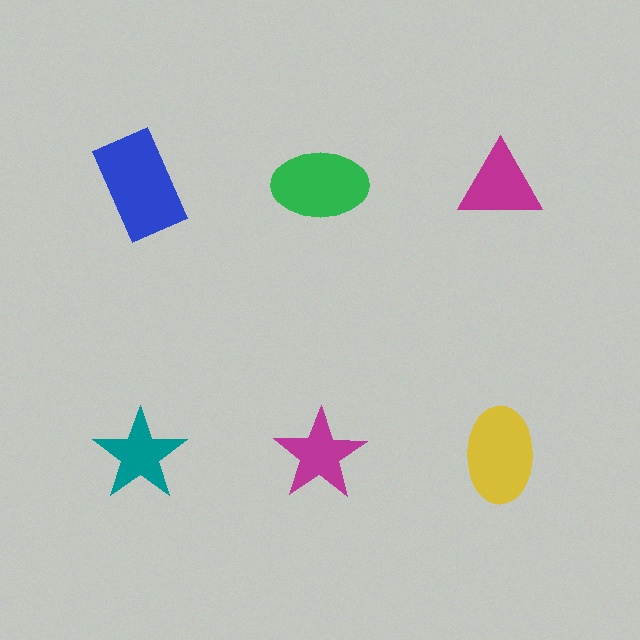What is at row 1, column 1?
A blue rectangle.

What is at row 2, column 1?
A teal star.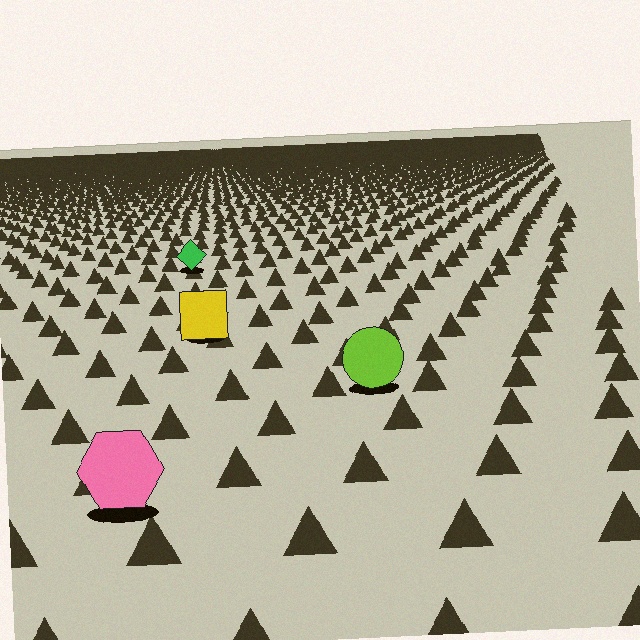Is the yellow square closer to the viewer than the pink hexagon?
No. The pink hexagon is closer — you can tell from the texture gradient: the ground texture is coarser near it.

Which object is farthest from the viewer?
The green diamond is farthest from the viewer. It appears smaller and the ground texture around it is denser.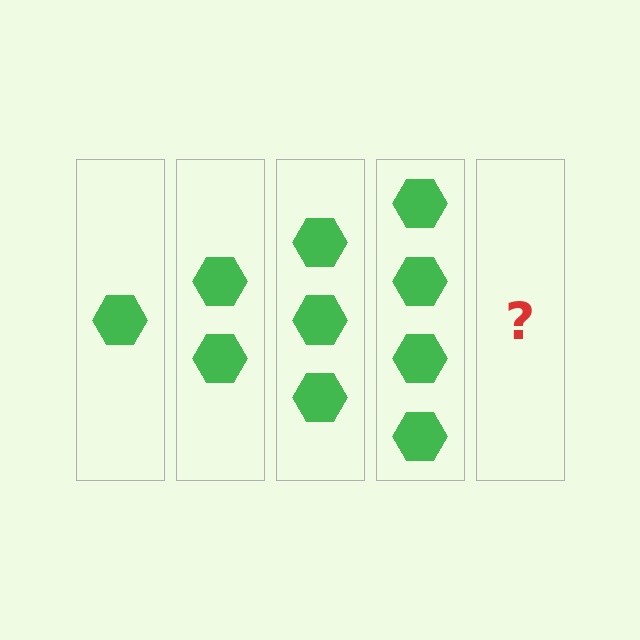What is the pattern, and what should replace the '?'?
The pattern is that each step adds one more hexagon. The '?' should be 5 hexagons.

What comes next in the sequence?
The next element should be 5 hexagons.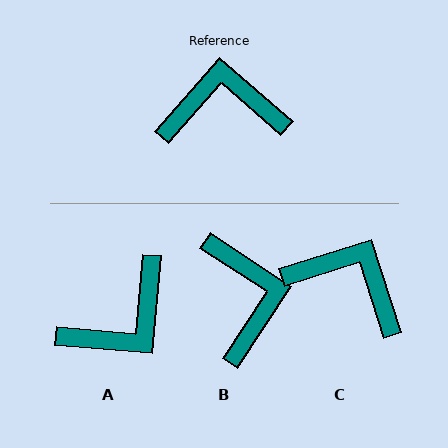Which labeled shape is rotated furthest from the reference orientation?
A, about 144 degrees away.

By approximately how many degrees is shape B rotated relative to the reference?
Approximately 82 degrees clockwise.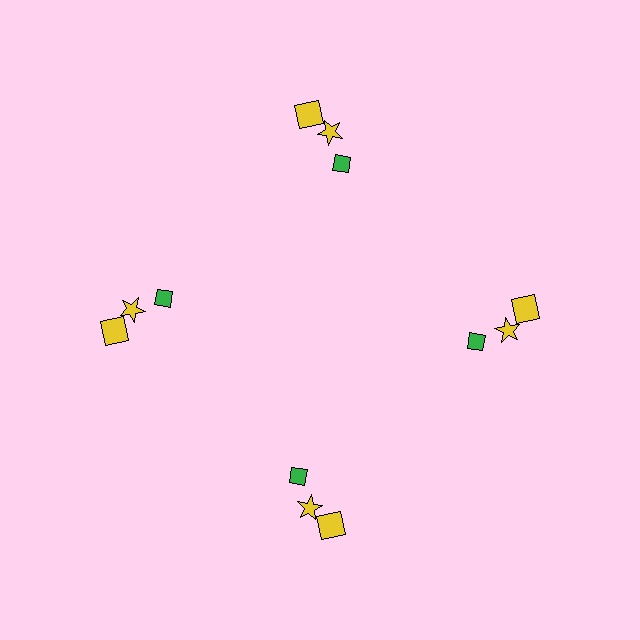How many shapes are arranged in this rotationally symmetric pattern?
There are 12 shapes, arranged in 4 groups of 3.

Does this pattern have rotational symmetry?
Yes, this pattern has 4-fold rotational symmetry. It looks the same after rotating 90 degrees around the center.